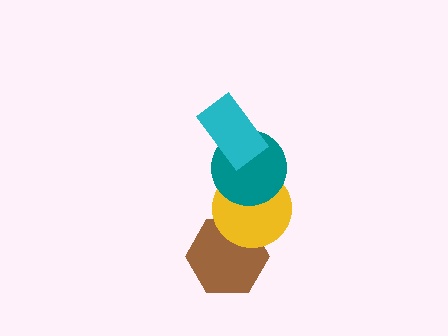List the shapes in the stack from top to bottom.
From top to bottom: the cyan rectangle, the teal circle, the yellow circle, the brown hexagon.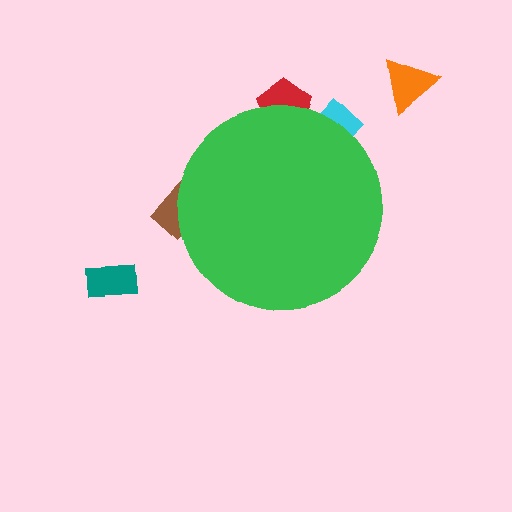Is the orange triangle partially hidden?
No, the orange triangle is fully visible.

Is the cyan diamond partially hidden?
Yes, the cyan diamond is partially hidden behind the green circle.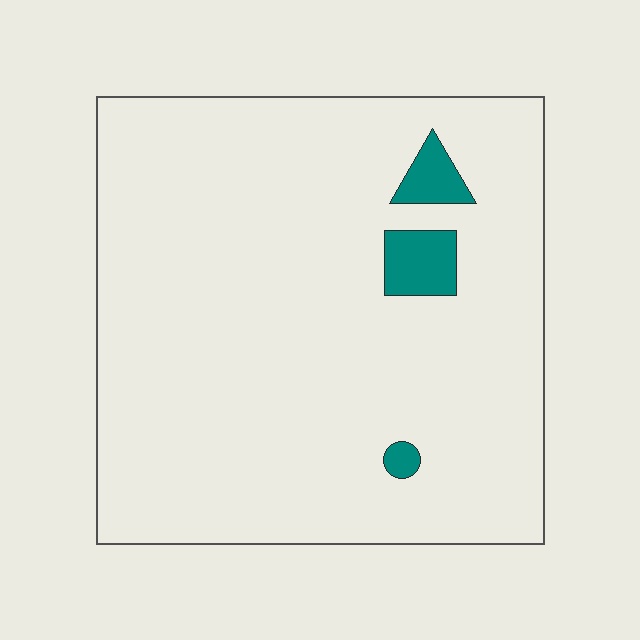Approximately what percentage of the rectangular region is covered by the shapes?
Approximately 5%.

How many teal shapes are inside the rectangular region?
3.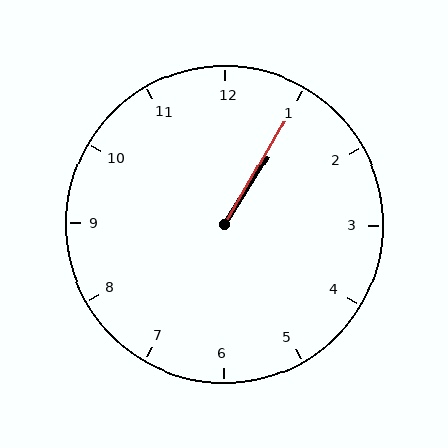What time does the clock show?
1:05.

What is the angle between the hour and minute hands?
Approximately 2 degrees.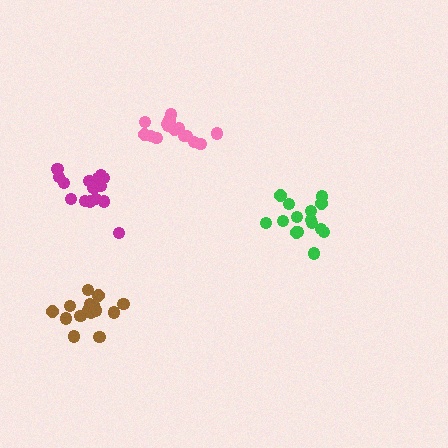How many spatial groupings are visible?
There are 4 spatial groupings.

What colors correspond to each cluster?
The clusters are colored: brown, pink, green, magenta.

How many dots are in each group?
Group 1: 16 dots, Group 2: 16 dots, Group 3: 15 dots, Group 4: 17 dots (64 total).